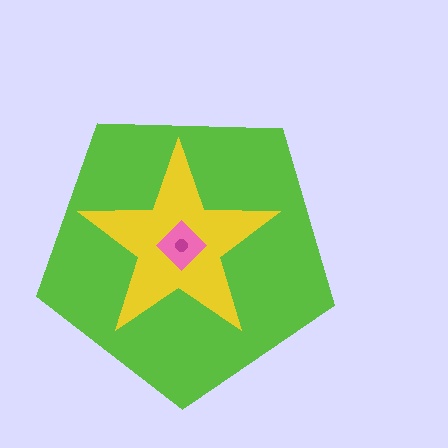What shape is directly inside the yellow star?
The pink diamond.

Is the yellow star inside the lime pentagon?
Yes.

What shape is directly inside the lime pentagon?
The yellow star.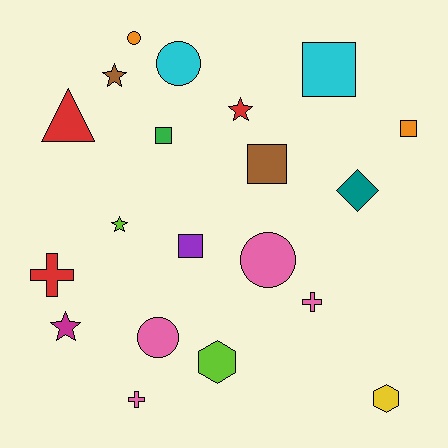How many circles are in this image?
There are 4 circles.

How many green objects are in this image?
There is 1 green object.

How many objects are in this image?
There are 20 objects.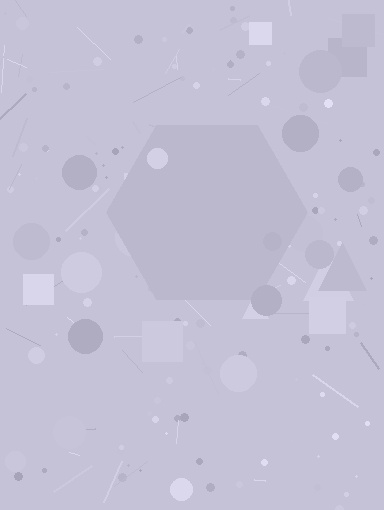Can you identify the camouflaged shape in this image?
The camouflaged shape is a hexagon.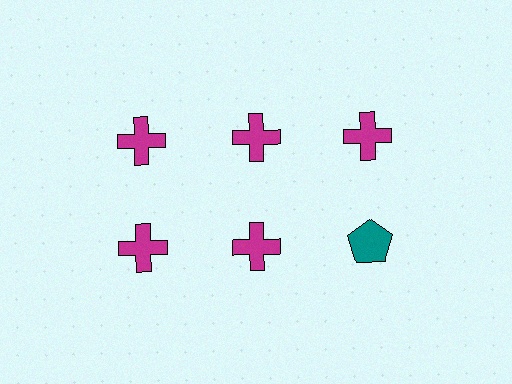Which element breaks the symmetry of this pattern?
The teal pentagon in the second row, center column breaks the symmetry. All other shapes are magenta crosses.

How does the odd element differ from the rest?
It differs in both color (teal instead of magenta) and shape (pentagon instead of cross).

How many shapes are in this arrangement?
There are 6 shapes arranged in a grid pattern.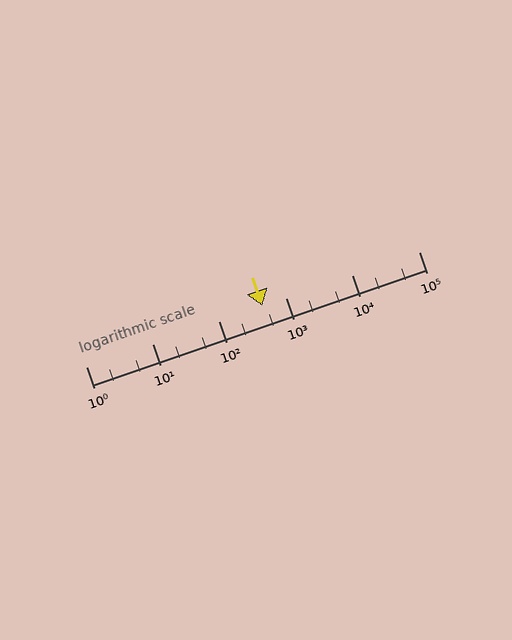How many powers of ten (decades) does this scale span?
The scale spans 5 decades, from 1 to 100000.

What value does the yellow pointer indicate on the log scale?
The pointer indicates approximately 450.